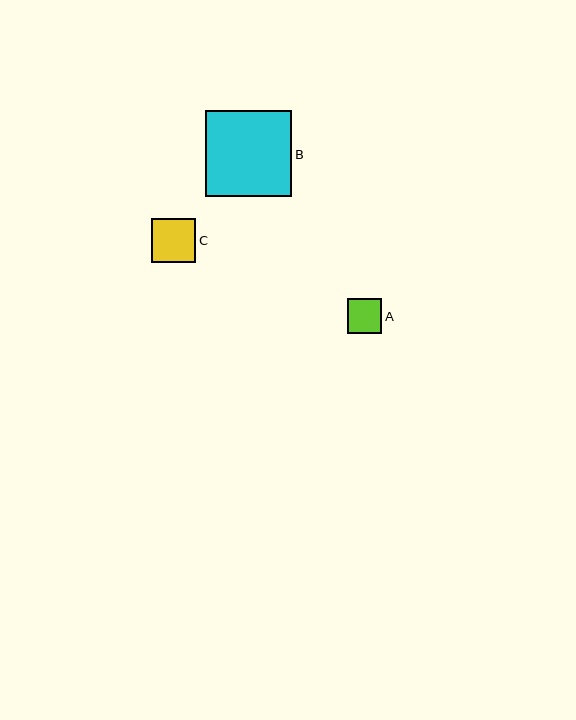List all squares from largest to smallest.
From largest to smallest: B, C, A.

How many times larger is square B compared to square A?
Square B is approximately 2.5 times the size of square A.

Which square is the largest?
Square B is the largest with a size of approximately 87 pixels.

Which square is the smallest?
Square A is the smallest with a size of approximately 35 pixels.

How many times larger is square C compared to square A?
Square C is approximately 1.3 times the size of square A.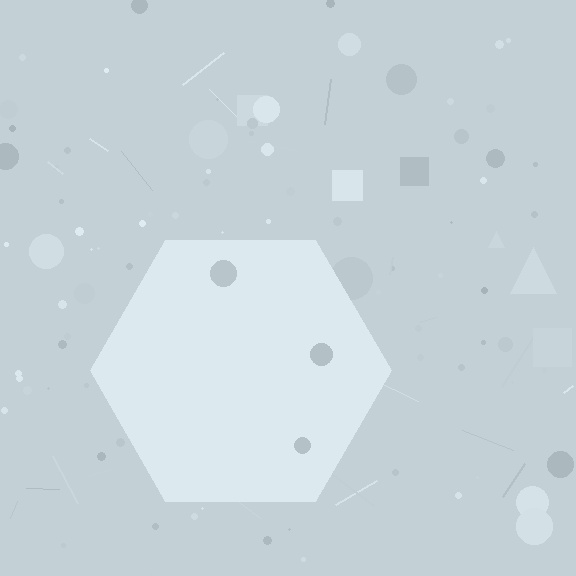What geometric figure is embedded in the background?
A hexagon is embedded in the background.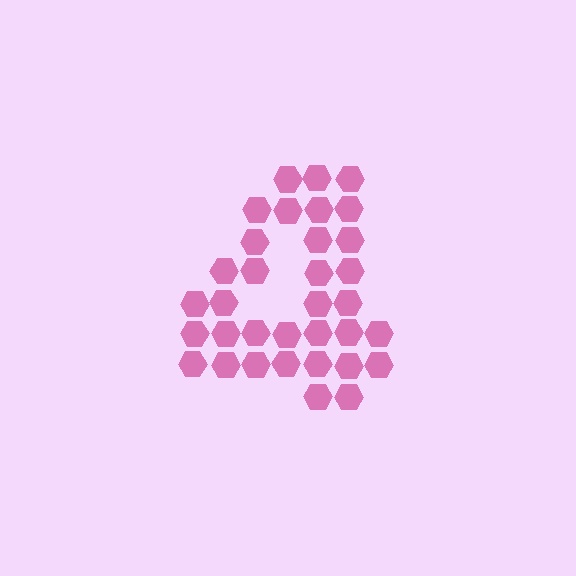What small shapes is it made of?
It is made of small hexagons.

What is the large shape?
The large shape is the digit 4.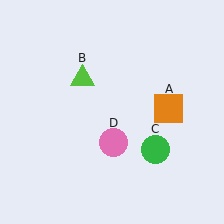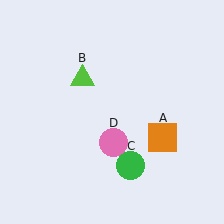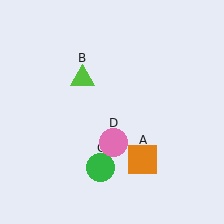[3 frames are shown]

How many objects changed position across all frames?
2 objects changed position: orange square (object A), green circle (object C).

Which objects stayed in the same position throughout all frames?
Lime triangle (object B) and pink circle (object D) remained stationary.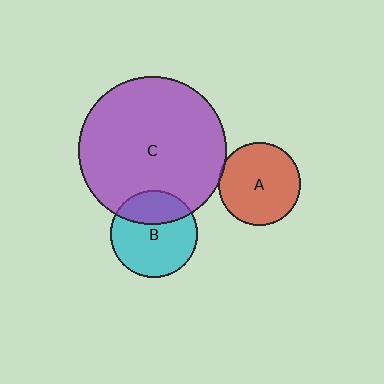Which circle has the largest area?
Circle C (purple).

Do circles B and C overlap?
Yes.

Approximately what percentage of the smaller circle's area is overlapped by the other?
Approximately 30%.